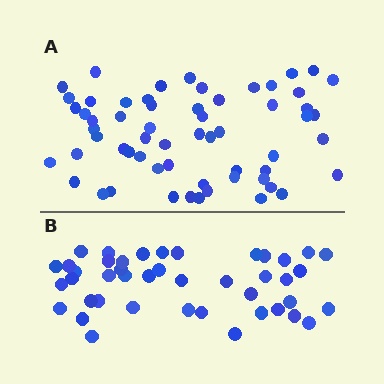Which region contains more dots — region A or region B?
Region A (the top region) has more dots.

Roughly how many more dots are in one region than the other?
Region A has approximately 15 more dots than region B.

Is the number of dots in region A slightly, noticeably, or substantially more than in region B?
Region A has noticeably more, but not dramatically so. The ratio is roughly 1.4 to 1.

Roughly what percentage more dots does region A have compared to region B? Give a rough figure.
About 40% more.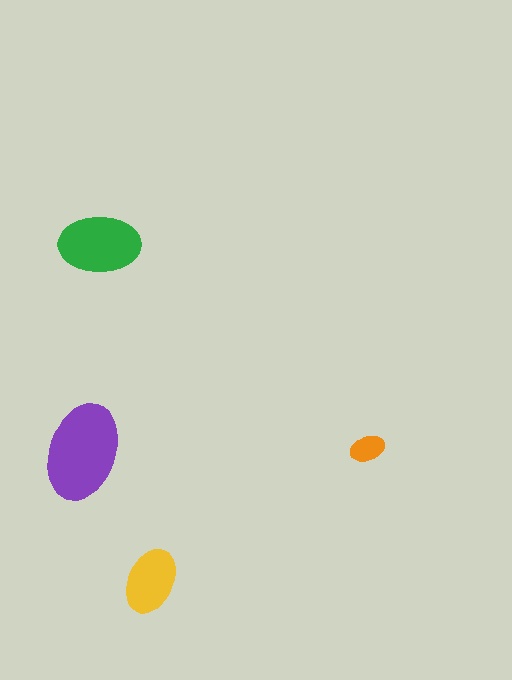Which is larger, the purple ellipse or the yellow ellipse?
The purple one.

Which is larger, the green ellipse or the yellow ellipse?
The green one.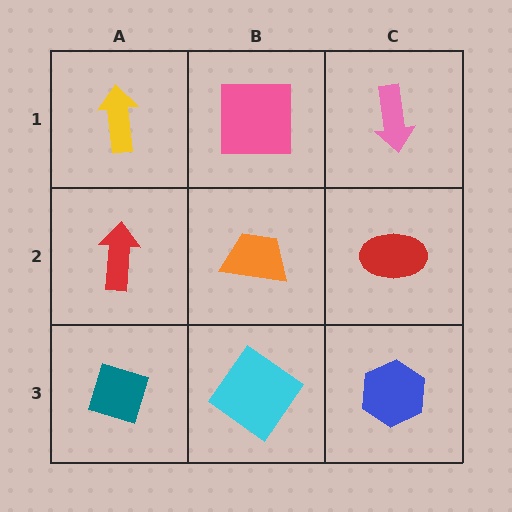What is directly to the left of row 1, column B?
A yellow arrow.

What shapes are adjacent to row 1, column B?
An orange trapezoid (row 2, column B), a yellow arrow (row 1, column A), a pink arrow (row 1, column C).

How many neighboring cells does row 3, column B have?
3.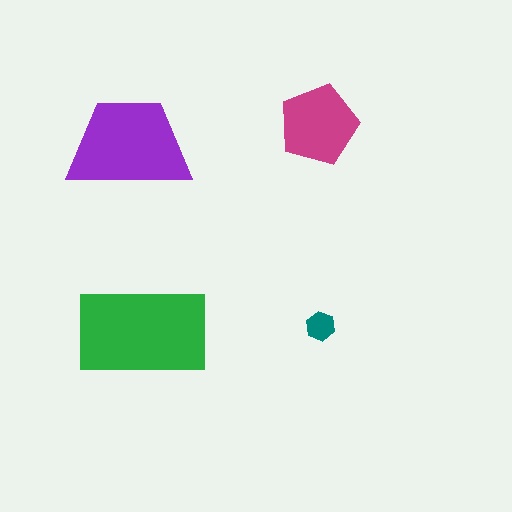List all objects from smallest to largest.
The teal hexagon, the magenta pentagon, the purple trapezoid, the green rectangle.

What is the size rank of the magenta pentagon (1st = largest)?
3rd.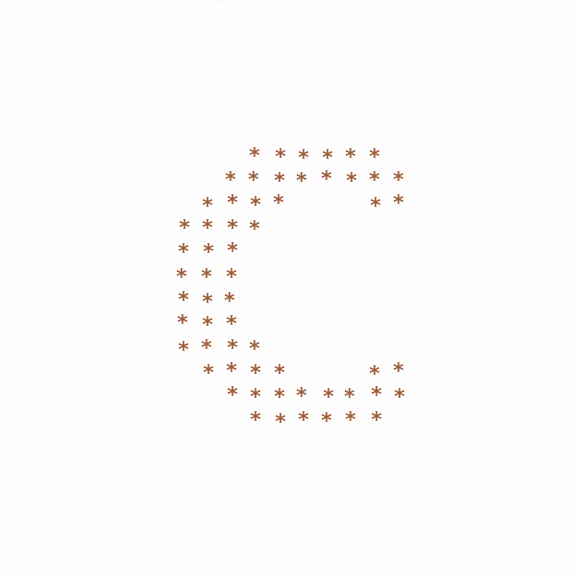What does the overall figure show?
The overall figure shows the letter C.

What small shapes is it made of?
It is made of small asterisks.